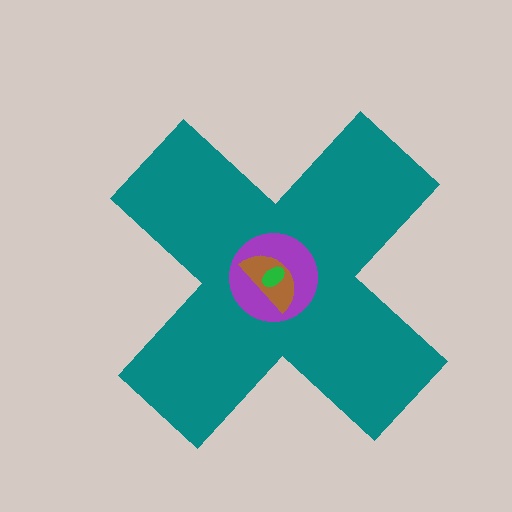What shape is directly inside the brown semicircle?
The green ellipse.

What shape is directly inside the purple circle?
The brown semicircle.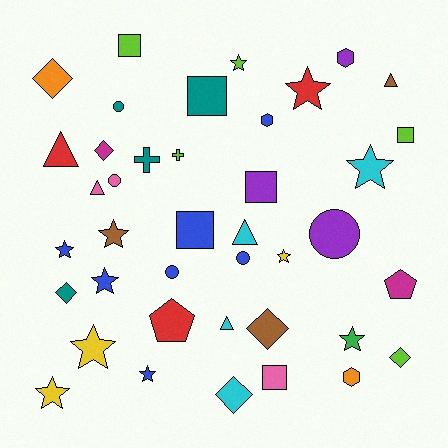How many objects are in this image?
There are 40 objects.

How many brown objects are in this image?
There are 3 brown objects.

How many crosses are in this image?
There are 2 crosses.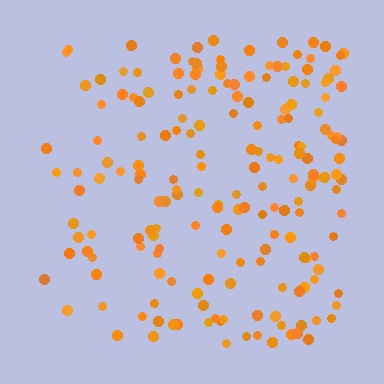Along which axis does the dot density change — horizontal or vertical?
Horizontal.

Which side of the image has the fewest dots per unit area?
The left.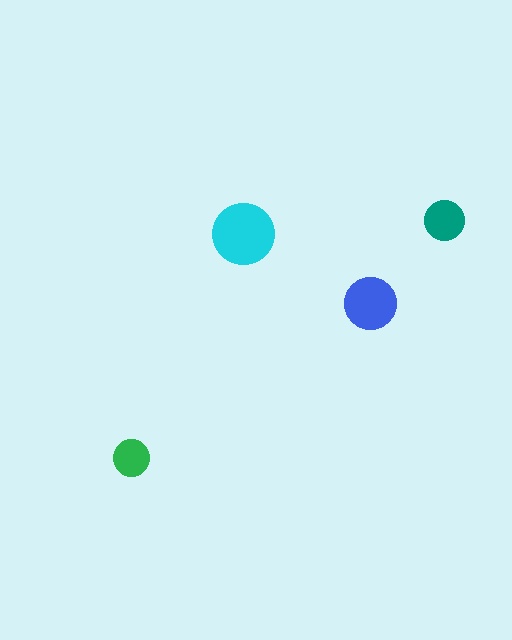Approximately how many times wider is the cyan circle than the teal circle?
About 1.5 times wider.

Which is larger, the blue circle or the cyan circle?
The cyan one.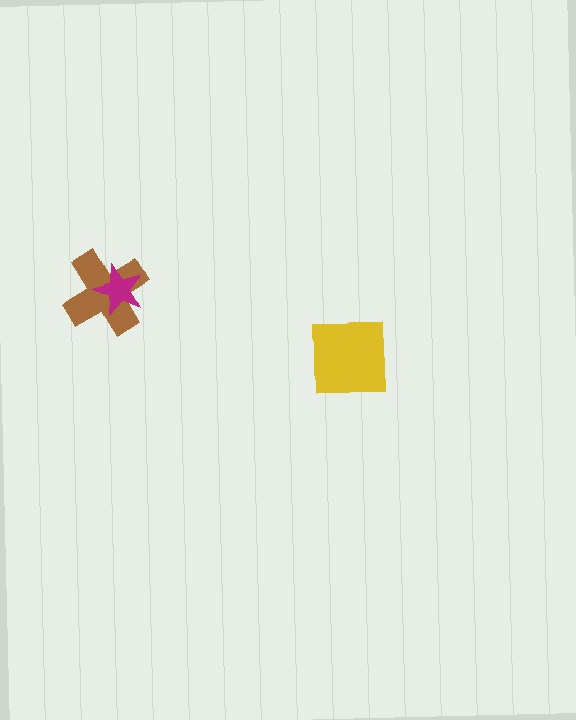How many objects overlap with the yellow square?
0 objects overlap with the yellow square.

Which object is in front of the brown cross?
The magenta star is in front of the brown cross.